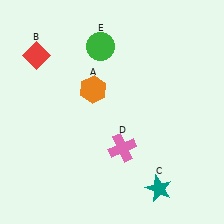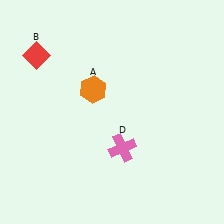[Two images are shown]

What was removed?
The green circle (E), the teal star (C) were removed in Image 2.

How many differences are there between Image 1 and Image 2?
There are 2 differences between the two images.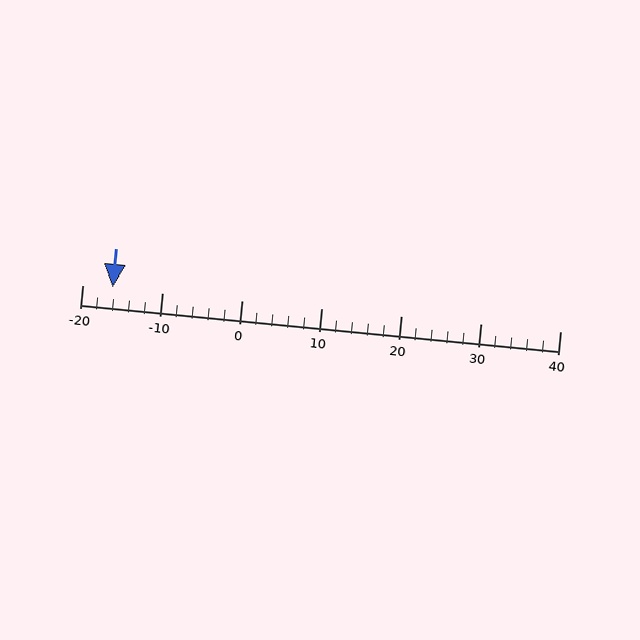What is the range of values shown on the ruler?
The ruler shows values from -20 to 40.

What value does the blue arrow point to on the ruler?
The blue arrow points to approximately -16.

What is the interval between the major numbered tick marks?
The major tick marks are spaced 10 units apart.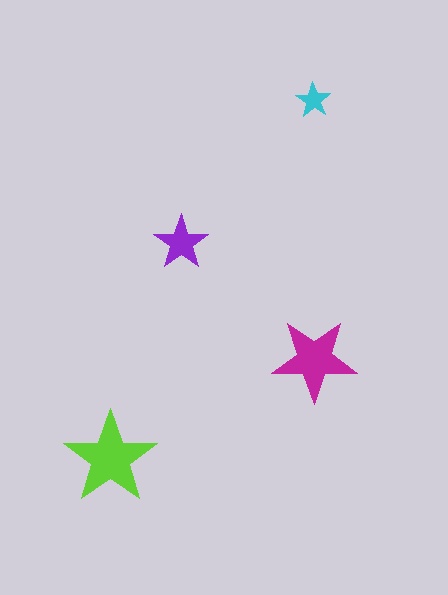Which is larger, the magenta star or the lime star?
The lime one.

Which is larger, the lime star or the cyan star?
The lime one.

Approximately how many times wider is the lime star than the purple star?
About 1.5 times wider.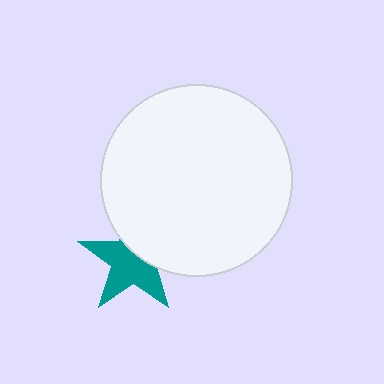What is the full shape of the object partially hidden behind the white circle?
The partially hidden object is a teal star.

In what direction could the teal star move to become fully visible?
The teal star could move toward the lower-left. That would shift it out from behind the white circle entirely.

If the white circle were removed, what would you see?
You would see the complete teal star.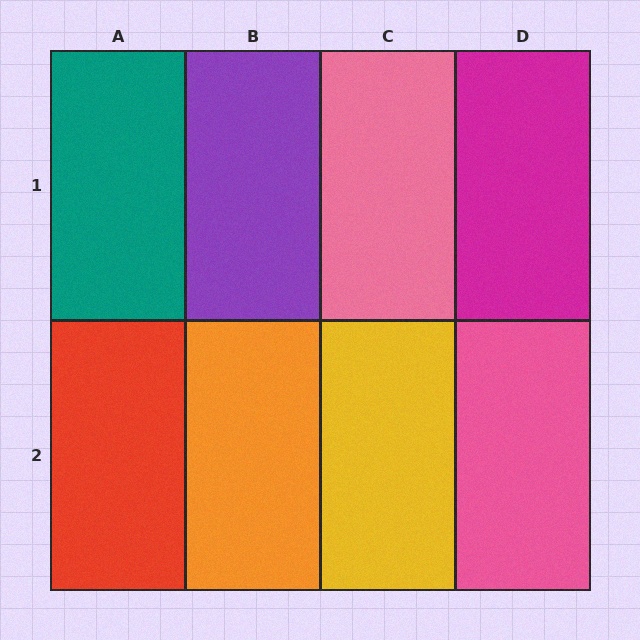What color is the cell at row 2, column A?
Red.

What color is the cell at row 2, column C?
Yellow.